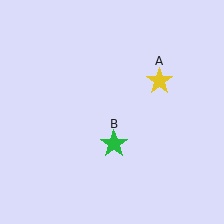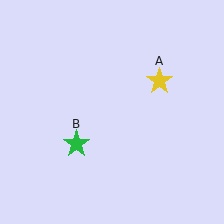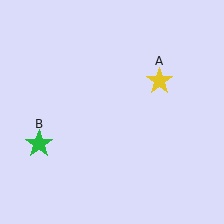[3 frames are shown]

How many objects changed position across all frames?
1 object changed position: green star (object B).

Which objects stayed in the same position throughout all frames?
Yellow star (object A) remained stationary.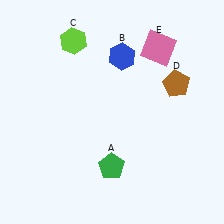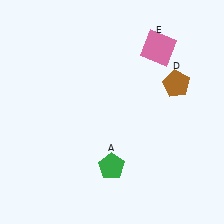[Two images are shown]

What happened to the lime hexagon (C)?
The lime hexagon (C) was removed in Image 2. It was in the top-left area of Image 1.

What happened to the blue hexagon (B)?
The blue hexagon (B) was removed in Image 2. It was in the top-right area of Image 1.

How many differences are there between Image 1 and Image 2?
There are 2 differences between the two images.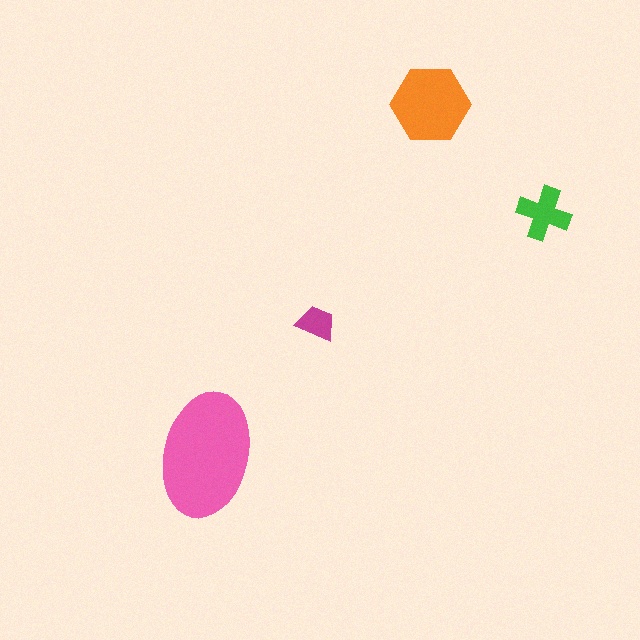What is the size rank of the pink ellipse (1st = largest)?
1st.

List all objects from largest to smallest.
The pink ellipse, the orange hexagon, the green cross, the magenta trapezoid.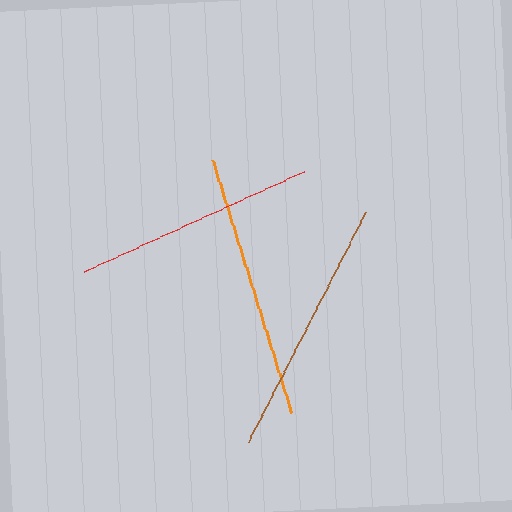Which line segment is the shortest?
The red line is the shortest at approximately 242 pixels.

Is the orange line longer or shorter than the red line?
The orange line is longer than the red line.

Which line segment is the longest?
The orange line is the longest at approximately 265 pixels.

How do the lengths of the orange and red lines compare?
The orange and red lines are approximately the same length.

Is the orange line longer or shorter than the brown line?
The orange line is longer than the brown line.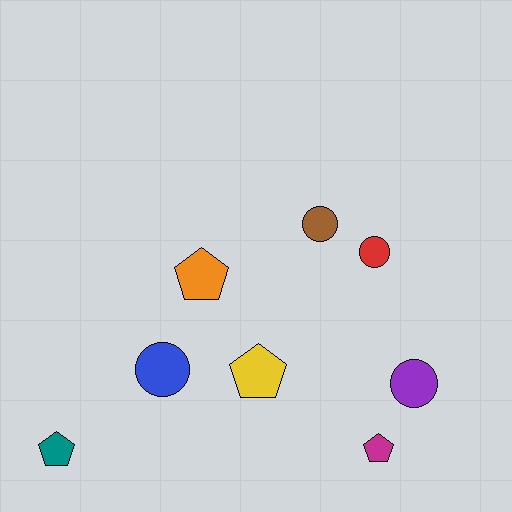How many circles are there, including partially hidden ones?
There are 4 circles.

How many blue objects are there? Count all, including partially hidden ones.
There is 1 blue object.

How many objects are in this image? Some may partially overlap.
There are 8 objects.